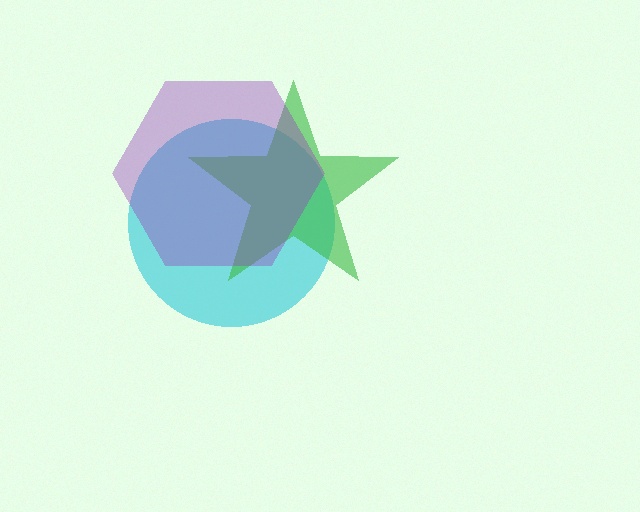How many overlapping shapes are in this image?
There are 3 overlapping shapes in the image.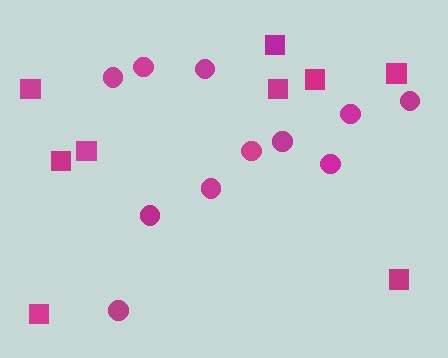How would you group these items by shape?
There are 2 groups: one group of squares (9) and one group of circles (11).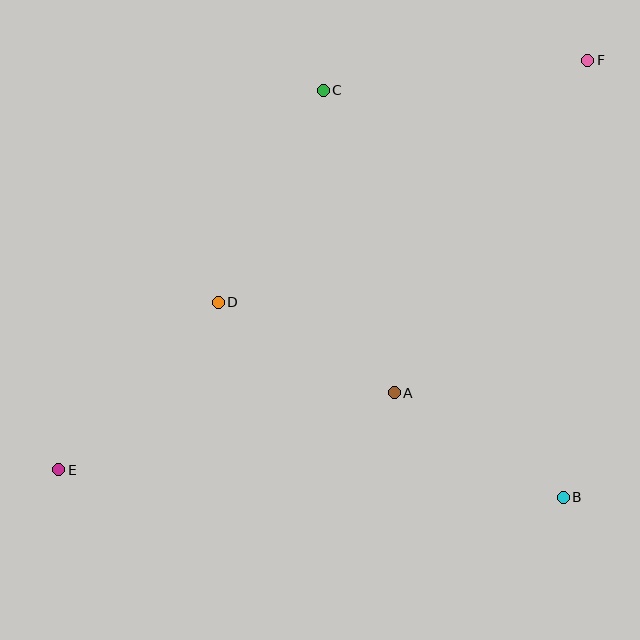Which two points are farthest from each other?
Points E and F are farthest from each other.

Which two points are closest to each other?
Points A and D are closest to each other.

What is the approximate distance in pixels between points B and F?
The distance between B and F is approximately 438 pixels.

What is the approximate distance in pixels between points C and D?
The distance between C and D is approximately 236 pixels.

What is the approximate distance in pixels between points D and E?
The distance between D and E is approximately 231 pixels.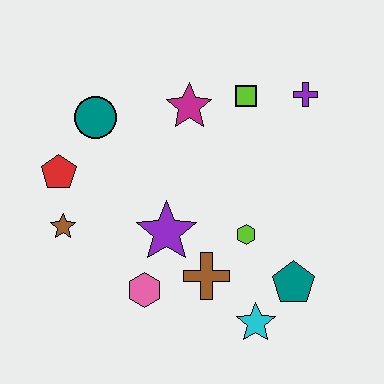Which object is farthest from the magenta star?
The cyan star is farthest from the magenta star.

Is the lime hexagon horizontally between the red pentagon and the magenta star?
No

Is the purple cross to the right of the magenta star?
Yes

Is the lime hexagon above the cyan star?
Yes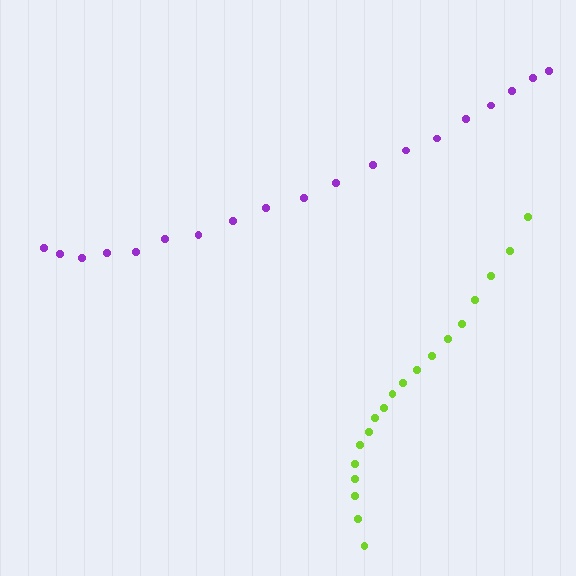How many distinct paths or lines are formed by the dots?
There are 2 distinct paths.